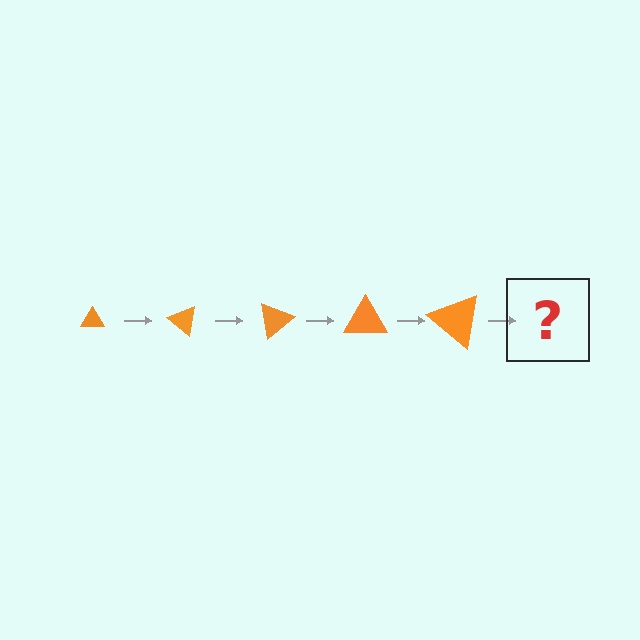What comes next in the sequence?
The next element should be a triangle, larger than the previous one and rotated 200 degrees from the start.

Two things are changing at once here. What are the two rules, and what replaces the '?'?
The two rules are that the triangle grows larger each step and it rotates 40 degrees each step. The '?' should be a triangle, larger than the previous one and rotated 200 degrees from the start.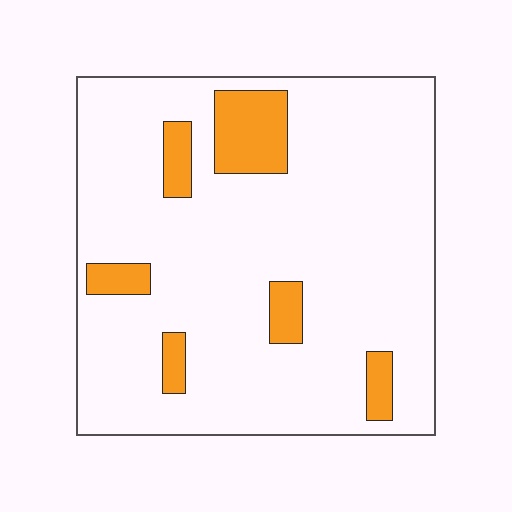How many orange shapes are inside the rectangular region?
6.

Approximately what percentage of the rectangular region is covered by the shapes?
Approximately 10%.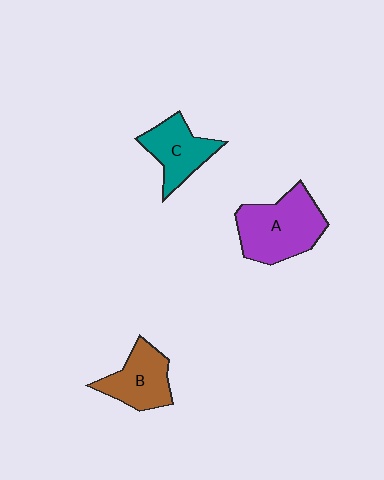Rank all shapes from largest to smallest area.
From largest to smallest: A (purple), B (brown), C (teal).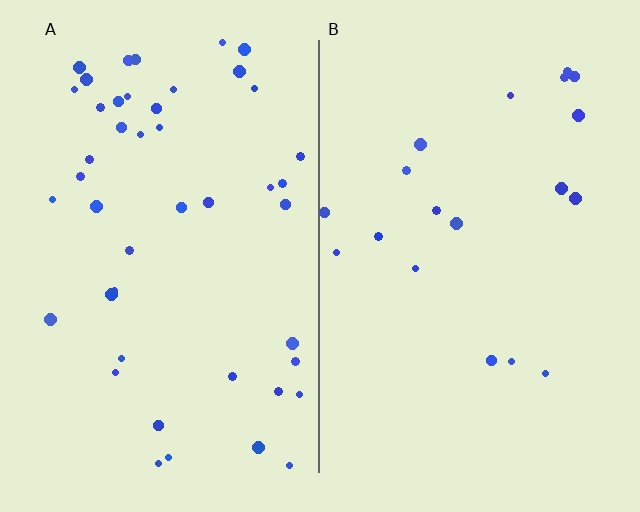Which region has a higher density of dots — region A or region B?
A (the left).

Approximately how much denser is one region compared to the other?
Approximately 2.4× — region A over region B.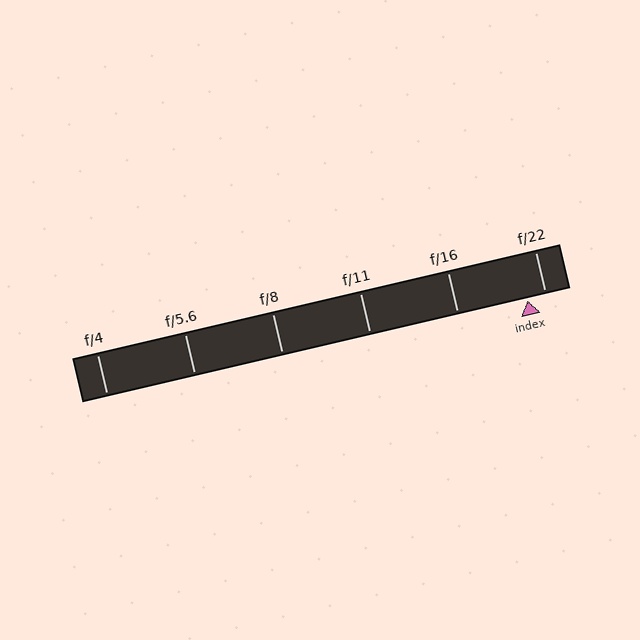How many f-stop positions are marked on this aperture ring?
There are 6 f-stop positions marked.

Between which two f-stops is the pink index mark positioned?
The index mark is between f/16 and f/22.